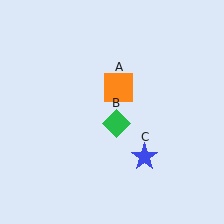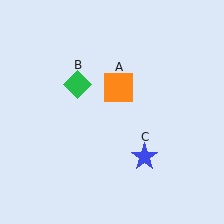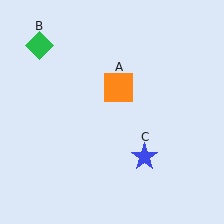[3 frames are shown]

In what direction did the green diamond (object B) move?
The green diamond (object B) moved up and to the left.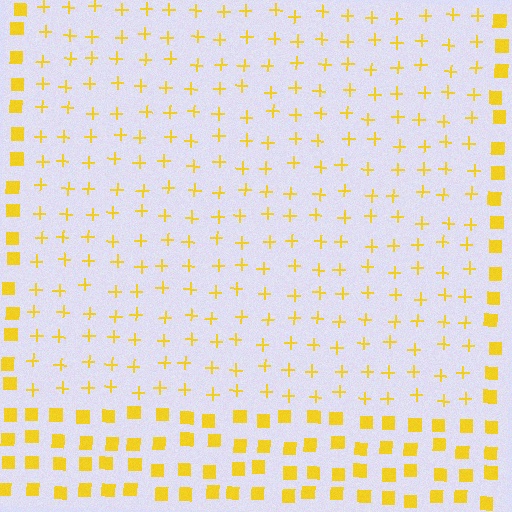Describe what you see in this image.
The image is filled with small yellow elements arranged in a uniform grid. A rectangle-shaped region contains plus signs, while the surrounding area contains squares. The boundary is defined purely by the change in element shape.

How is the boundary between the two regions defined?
The boundary is defined by a change in element shape: plus signs inside vs. squares outside. All elements share the same color and spacing.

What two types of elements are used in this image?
The image uses plus signs inside the rectangle region and squares outside it.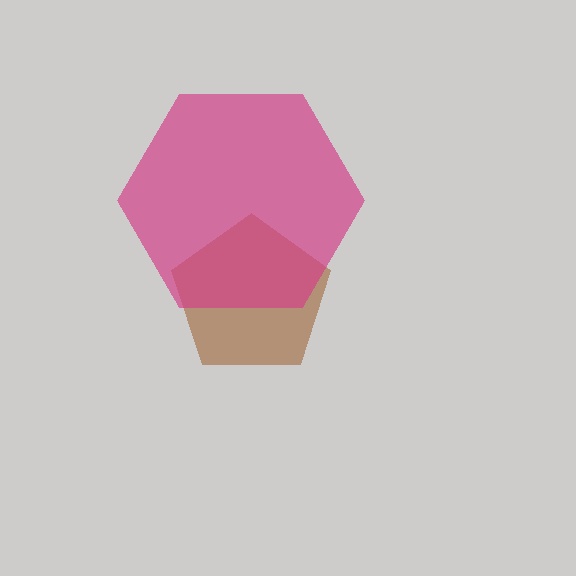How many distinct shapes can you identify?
There are 2 distinct shapes: a brown pentagon, a magenta hexagon.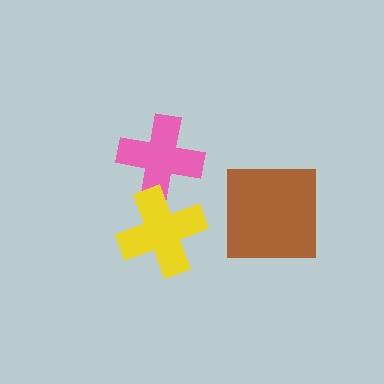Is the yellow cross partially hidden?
No, no other shape covers it.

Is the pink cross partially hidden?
Yes, it is partially covered by another shape.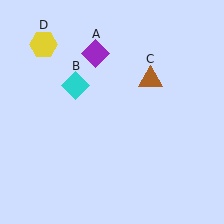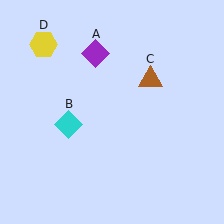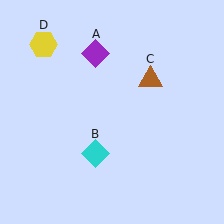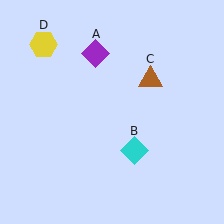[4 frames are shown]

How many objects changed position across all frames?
1 object changed position: cyan diamond (object B).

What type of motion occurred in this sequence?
The cyan diamond (object B) rotated counterclockwise around the center of the scene.